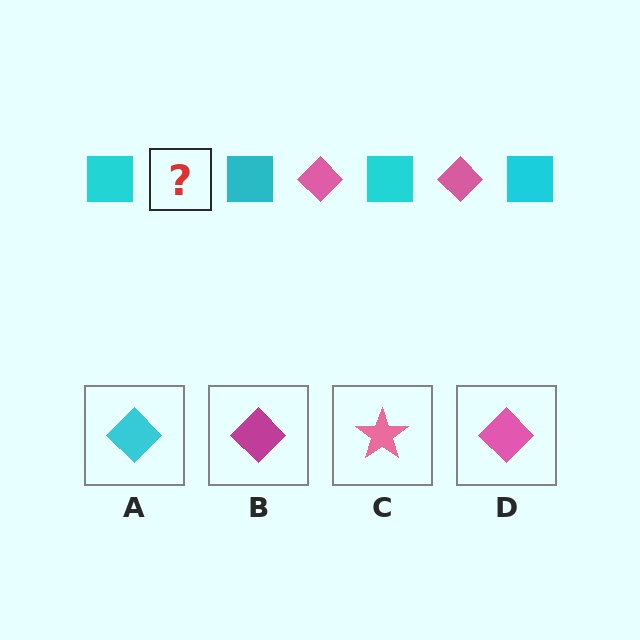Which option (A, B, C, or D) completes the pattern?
D.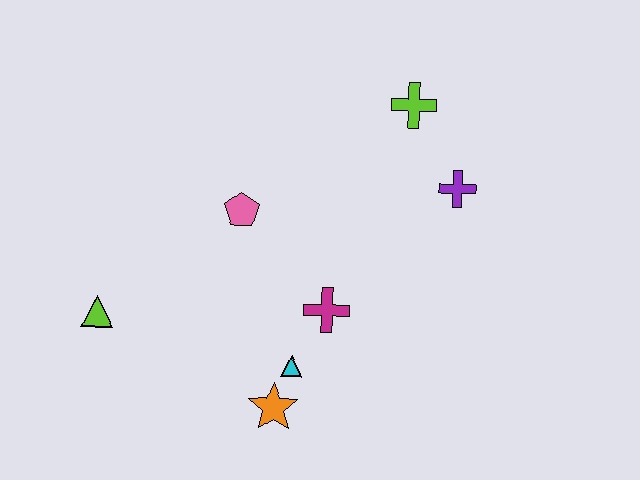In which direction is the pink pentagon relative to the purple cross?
The pink pentagon is to the left of the purple cross.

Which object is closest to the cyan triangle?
The orange star is closest to the cyan triangle.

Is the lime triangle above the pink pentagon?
No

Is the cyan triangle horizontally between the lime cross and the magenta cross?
No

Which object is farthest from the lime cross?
The lime triangle is farthest from the lime cross.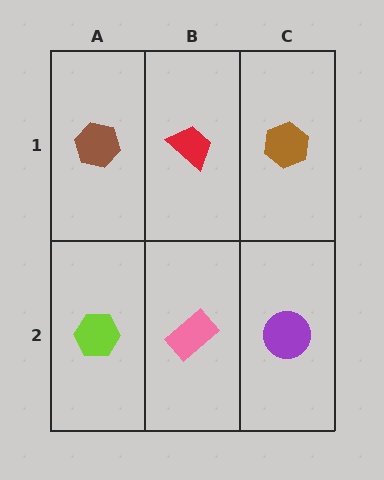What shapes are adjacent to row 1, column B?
A pink rectangle (row 2, column B), a brown hexagon (row 1, column A), a brown hexagon (row 1, column C).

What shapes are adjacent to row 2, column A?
A brown hexagon (row 1, column A), a pink rectangle (row 2, column B).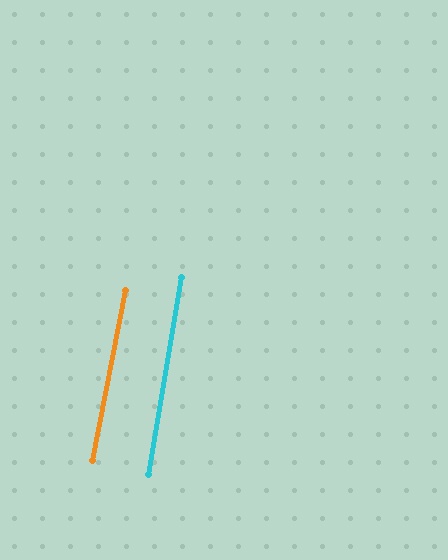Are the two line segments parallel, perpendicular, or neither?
Parallel — their directions differ by only 1.5°.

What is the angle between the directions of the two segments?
Approximately 1 degree.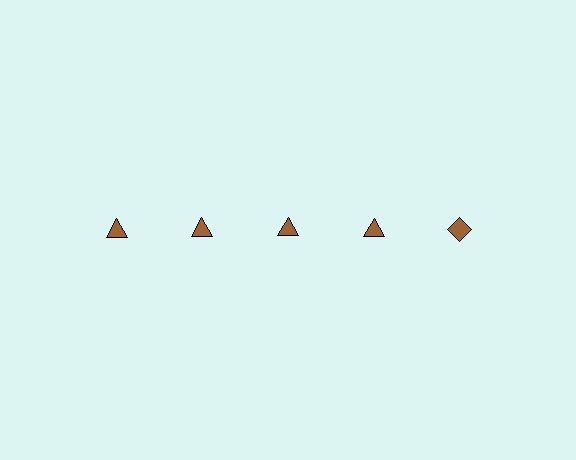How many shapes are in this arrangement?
There are 5 shapes arranged in a grid pattern.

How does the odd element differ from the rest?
It has a different shape: diamond instead of triangle.